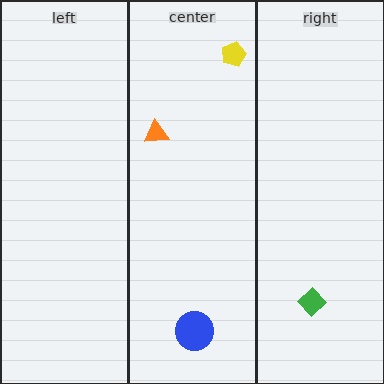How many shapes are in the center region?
3.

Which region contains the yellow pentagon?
The center region.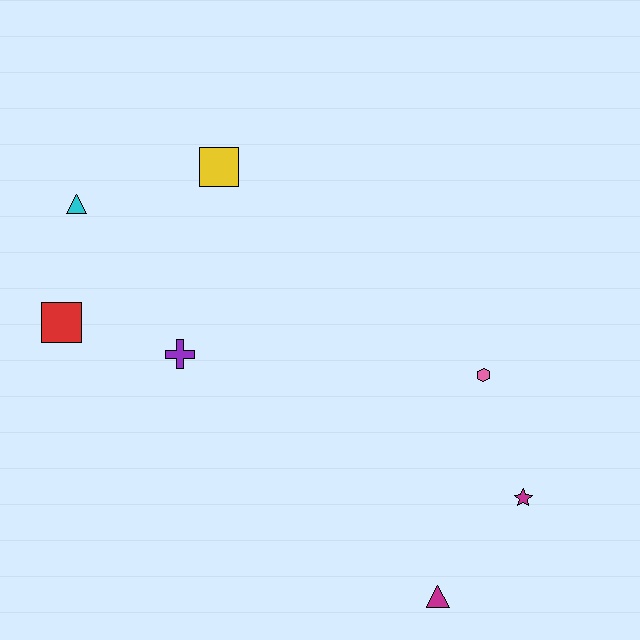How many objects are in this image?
There are 7 objects.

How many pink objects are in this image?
There is 1 pink object.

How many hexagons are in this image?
There is 1 hexagon.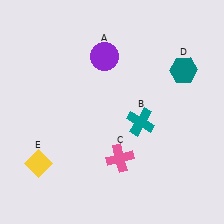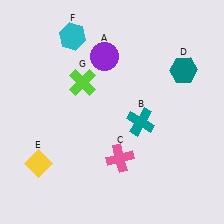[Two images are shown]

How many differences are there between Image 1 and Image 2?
There are 2 differences between the two images.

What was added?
A cyan hexagon (F), a lime cross (G) were added in Image 2.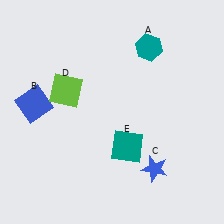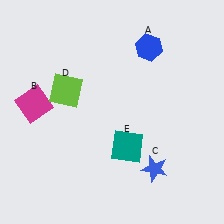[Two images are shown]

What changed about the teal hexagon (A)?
In Image 1, A is teal. In Image 2, it changed to blue.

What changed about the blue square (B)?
In Image 1, B is blue. In Image 2, it changed to magenta.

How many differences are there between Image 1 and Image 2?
There are 2 differences between the two images.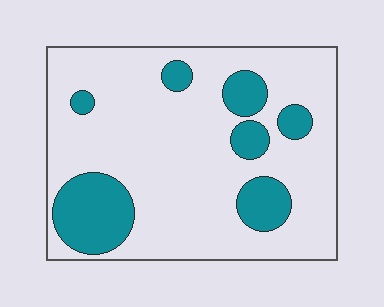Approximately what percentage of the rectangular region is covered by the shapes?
Approximately 20%.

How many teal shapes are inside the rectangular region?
7.